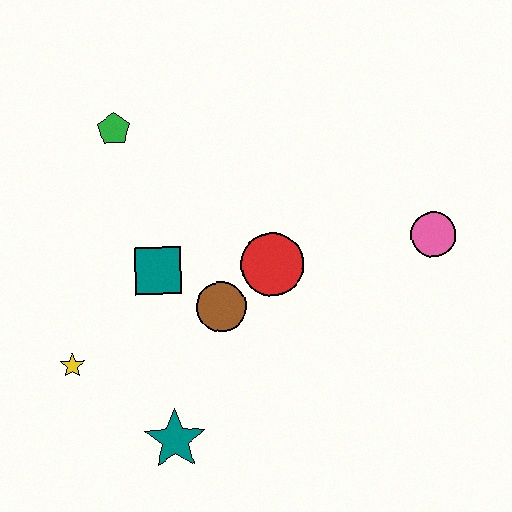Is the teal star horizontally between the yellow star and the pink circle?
Yes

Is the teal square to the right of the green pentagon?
Yes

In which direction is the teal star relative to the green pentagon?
The teal star is below the green pentagon.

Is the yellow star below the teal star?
No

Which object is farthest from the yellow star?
The pink circle is farthest from the yellow star.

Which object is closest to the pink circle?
The red circle is closest to the pink circle.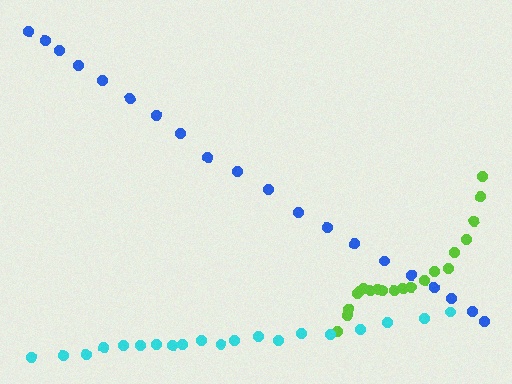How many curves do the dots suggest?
There are 3 distinct paths.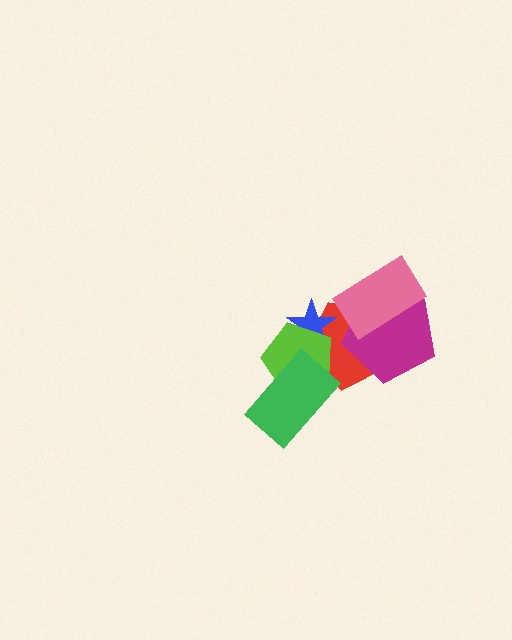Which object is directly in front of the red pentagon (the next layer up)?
The magenta pentagon is directly in front of the red pentagon.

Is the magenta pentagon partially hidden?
Yes, it is partially covered by another shape.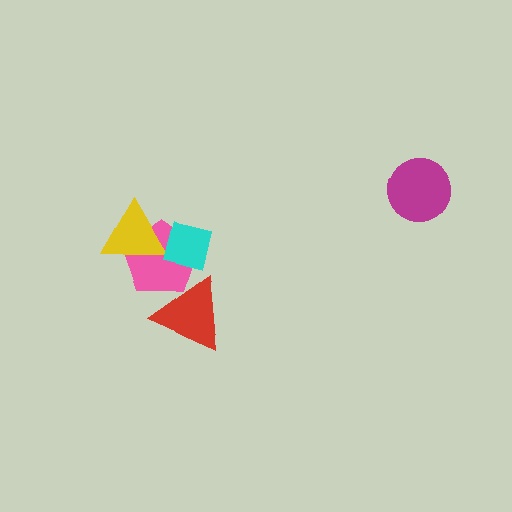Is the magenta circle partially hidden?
No, no other shape covers it.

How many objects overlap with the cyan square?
2 objects overlap with the cyan square.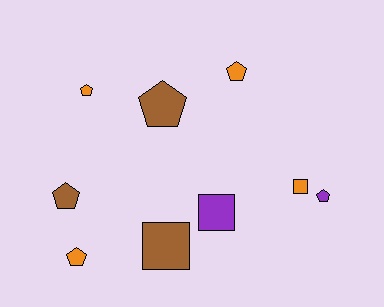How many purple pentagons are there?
There is 1 purple pentagon.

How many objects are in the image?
There are 9 objects.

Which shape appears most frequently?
Pentagon, with 6 objects.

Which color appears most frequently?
Orange, with 4 objects.